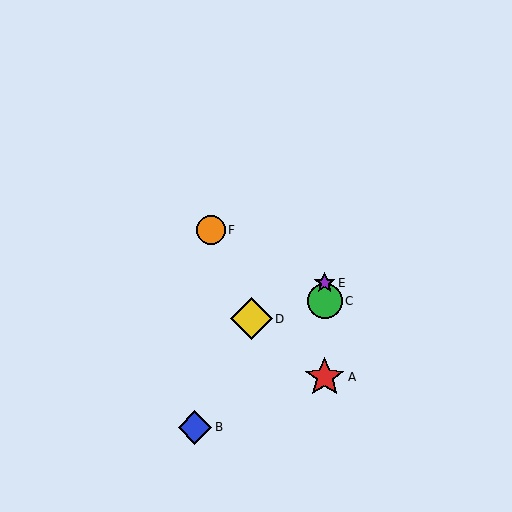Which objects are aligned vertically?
Objects A, C, E are aligned vertically.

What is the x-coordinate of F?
Object F is at x≈211.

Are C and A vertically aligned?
Yes, both are at x≈325.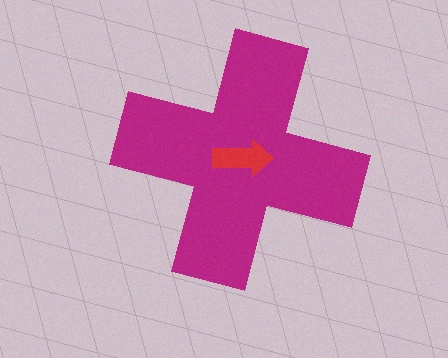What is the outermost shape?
The magenta cross.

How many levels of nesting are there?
2.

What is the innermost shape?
The red arrow.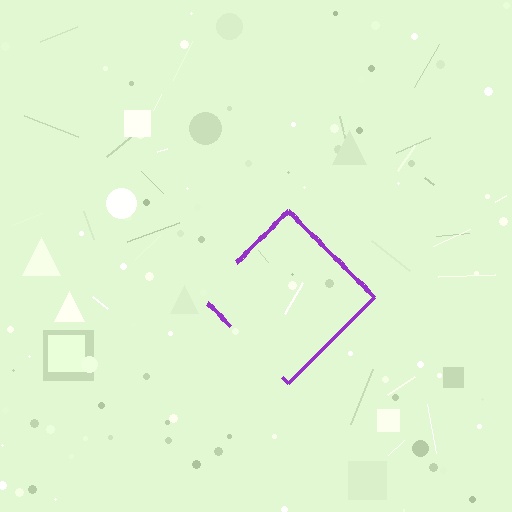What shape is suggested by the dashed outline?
The dashed outline suggests a diamond.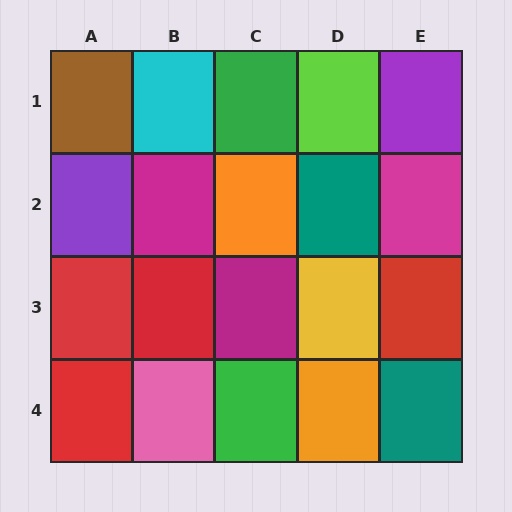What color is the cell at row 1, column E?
Purple.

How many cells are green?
2 cells are green.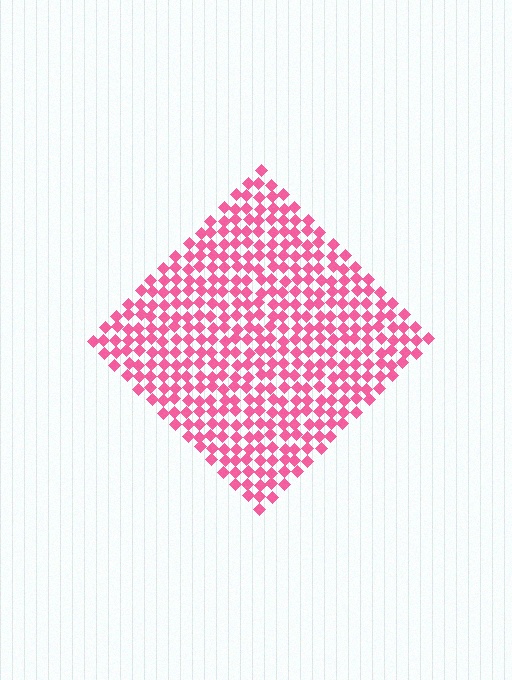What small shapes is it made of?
It is made of small diamonds.